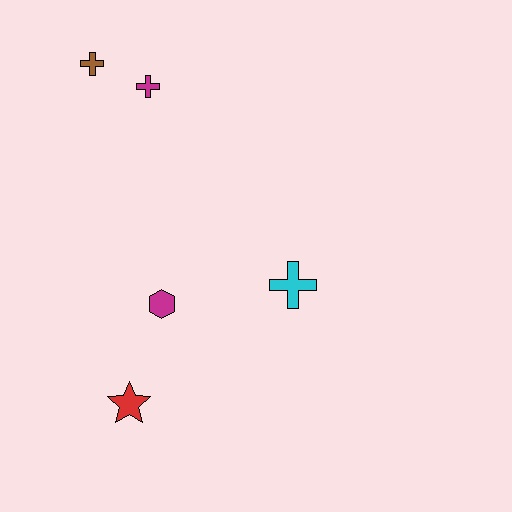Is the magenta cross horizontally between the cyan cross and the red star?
Yes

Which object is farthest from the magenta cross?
The red star is farthest from the magenta cross.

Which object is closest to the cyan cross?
The magenta hexagon is closest to the cyan cross.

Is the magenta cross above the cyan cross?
Yes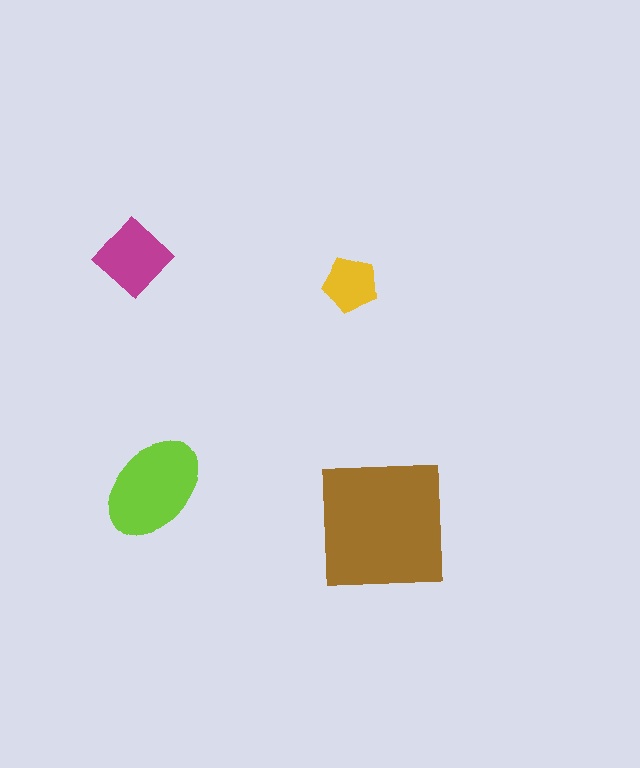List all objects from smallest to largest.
The yellow pentagon, the magenta diamond, the lime ellipse, the brown square.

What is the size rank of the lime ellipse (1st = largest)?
2nd.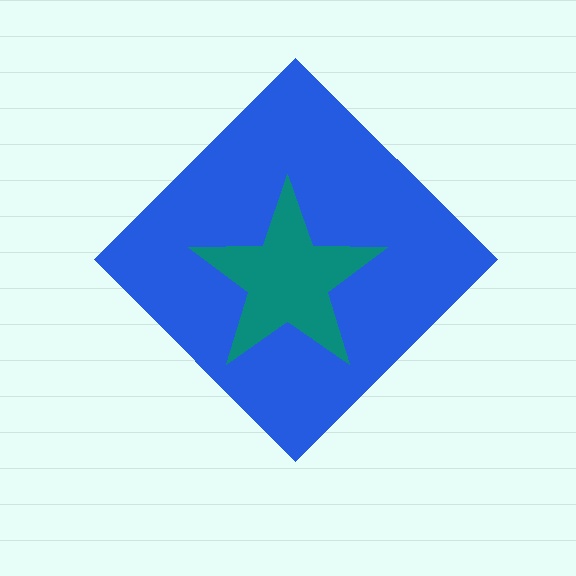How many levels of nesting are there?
2.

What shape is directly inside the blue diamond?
The teal star.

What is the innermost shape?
The teal star.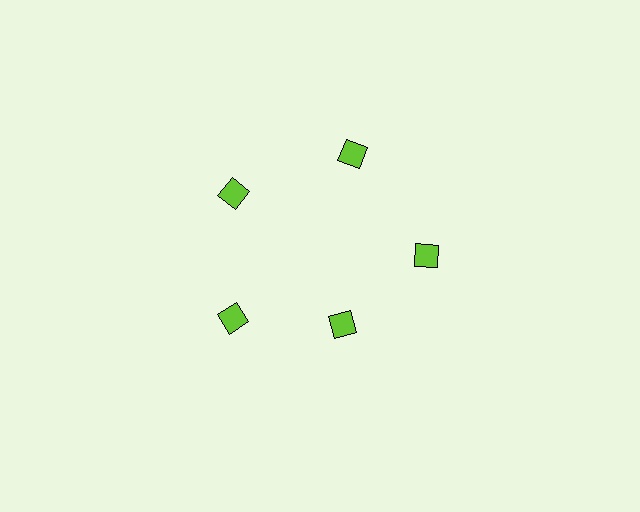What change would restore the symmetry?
The symmetry would be restored by moving it outward, back onto the ring so that all 5 diamonds sit at equal angles and equal distance from the center.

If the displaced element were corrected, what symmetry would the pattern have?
It would have 5-fold rotational symmetry — the pattern would map onto itself every 72 degrees.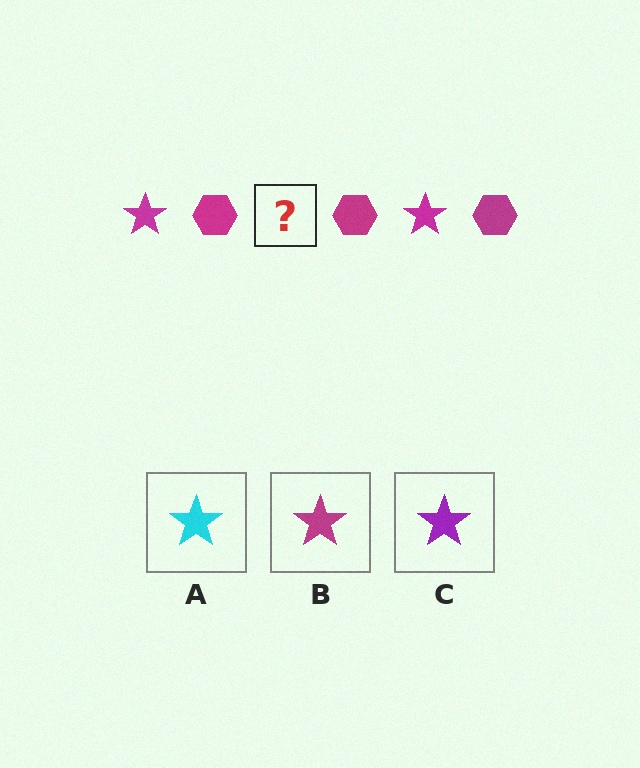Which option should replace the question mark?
Option B.